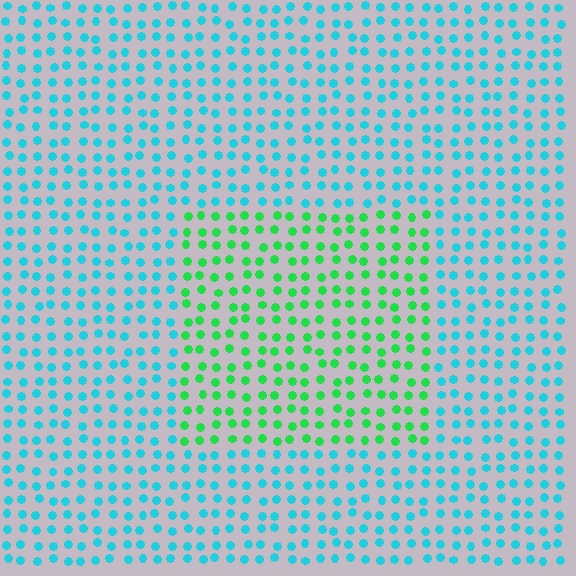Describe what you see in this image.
The image is filled with small cyan elements in a uniform arrangement. A rectangle-shaped region is visible where the elements are tinted to a slightly different hue, forming a subtle color boundary.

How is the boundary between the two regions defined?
The boundary is defined purely by a slight shift in hue (about 52 degrees). Spacing, size, and orientation are identical on both sides.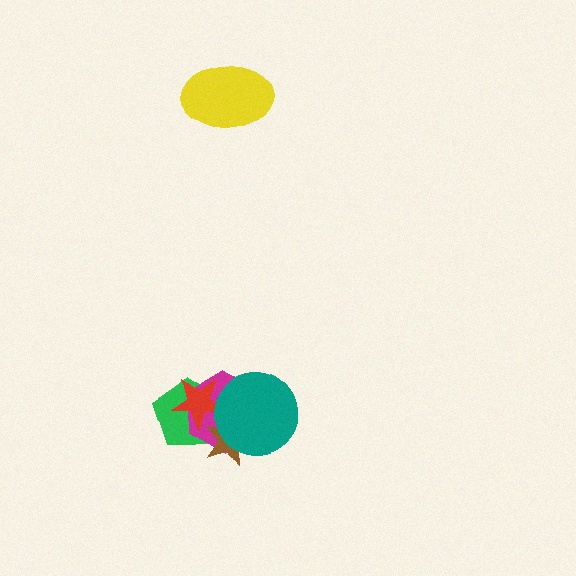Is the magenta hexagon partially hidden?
Yes, it is partially covered by another shape.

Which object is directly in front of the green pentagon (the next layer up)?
The magenta hexagon is directly in front of the green pentagon.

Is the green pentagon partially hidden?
Yes, it is partially covered by another shape.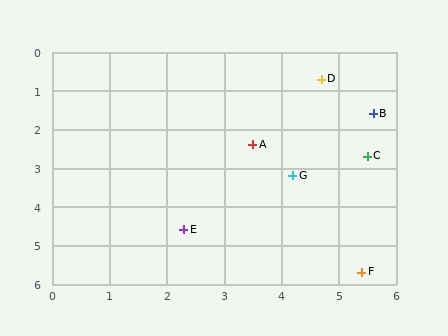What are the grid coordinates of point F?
Point F is at approximately (5.4, 5.7).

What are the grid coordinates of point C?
Point C is at approximately (5.5, 2.7).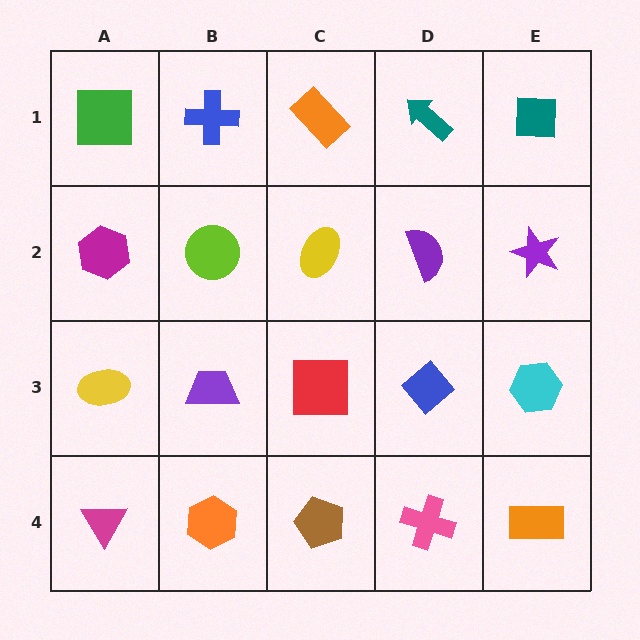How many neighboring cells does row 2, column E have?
3.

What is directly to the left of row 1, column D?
An orange rectangle.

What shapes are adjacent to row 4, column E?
A cyan hexagon (row 3, column E), a pink cross (row 4, column D).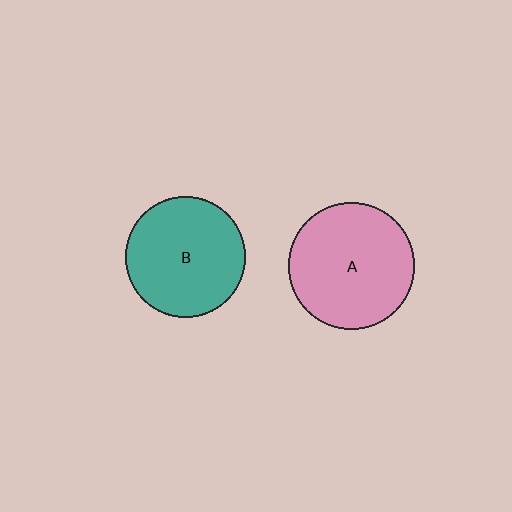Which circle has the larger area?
Circle A (pink).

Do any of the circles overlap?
No, none of the circles overlap.